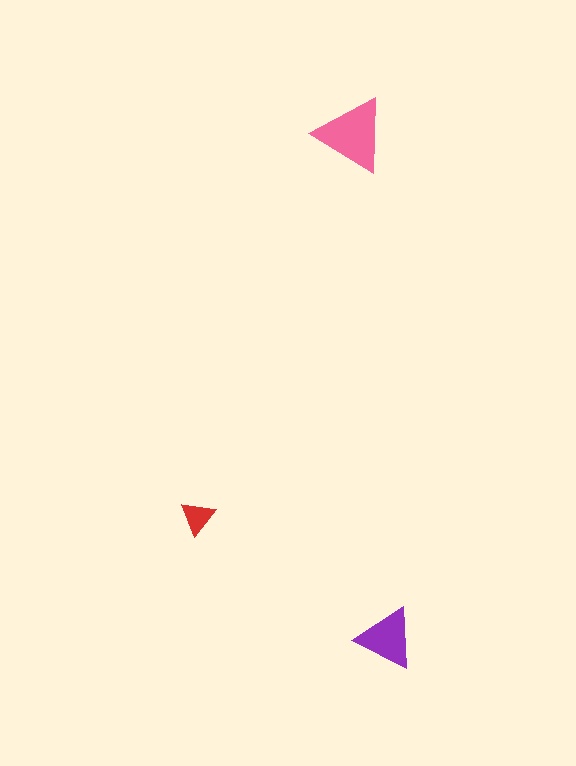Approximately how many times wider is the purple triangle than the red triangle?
About 2 times wider.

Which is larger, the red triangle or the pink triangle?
The pink one.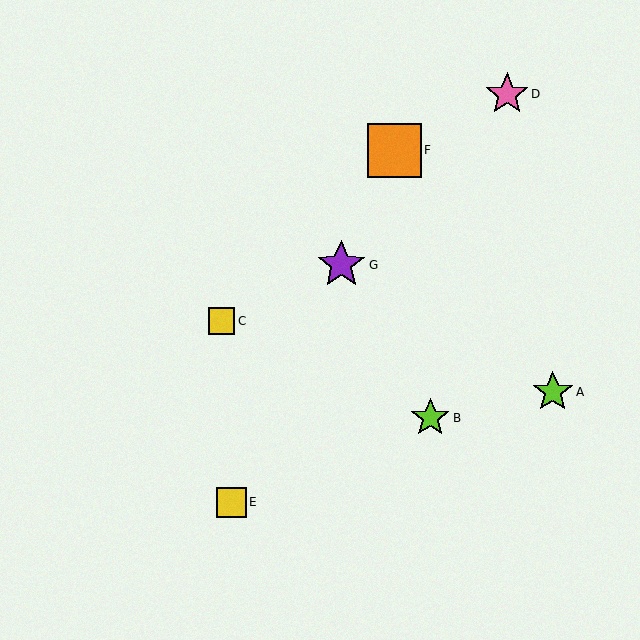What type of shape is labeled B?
Shape B is a lime star.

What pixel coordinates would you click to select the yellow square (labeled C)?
Click at (222, 321) to select the yellow square C.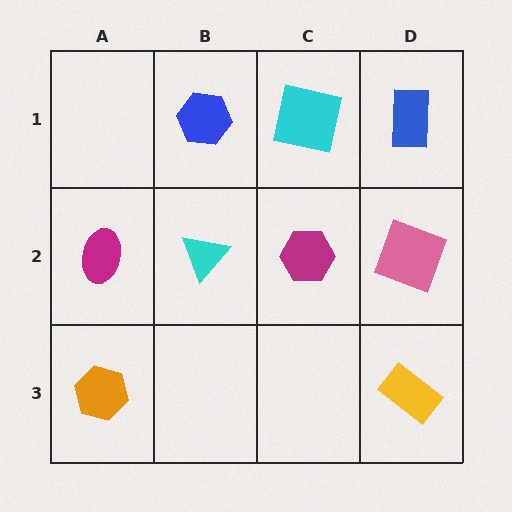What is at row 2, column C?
A magenta hexagon.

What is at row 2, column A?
A magenta ellipse.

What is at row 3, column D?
A yellow rectangle.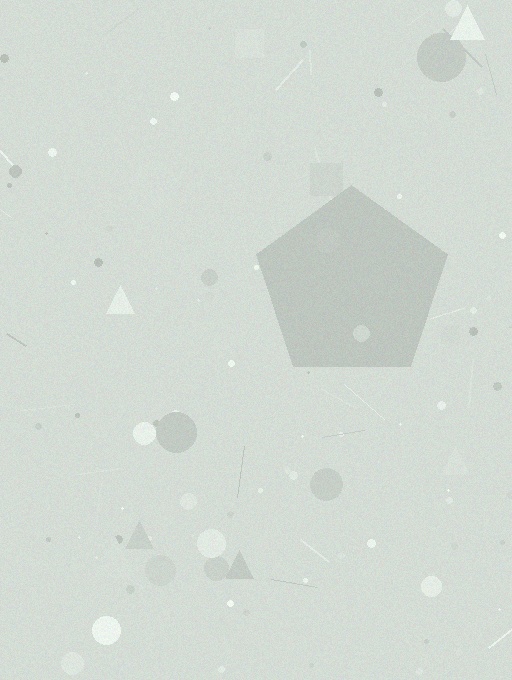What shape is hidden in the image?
A pentagon is hidden in the image.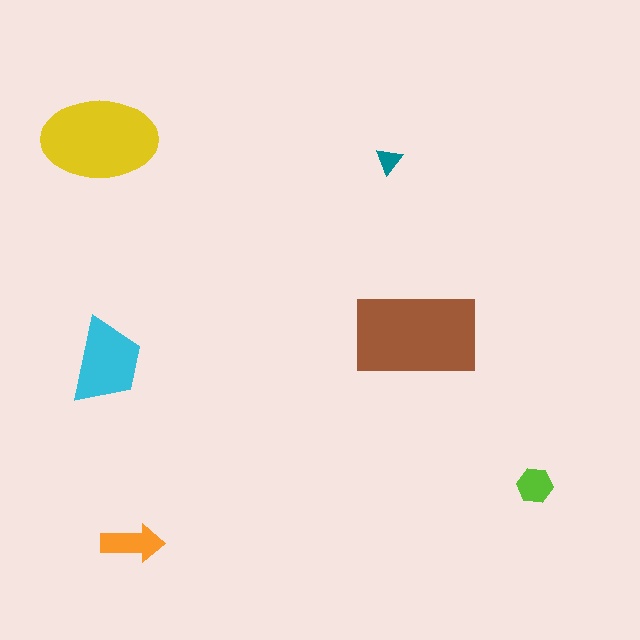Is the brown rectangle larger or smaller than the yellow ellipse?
Larger.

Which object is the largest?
The brown rectangle.